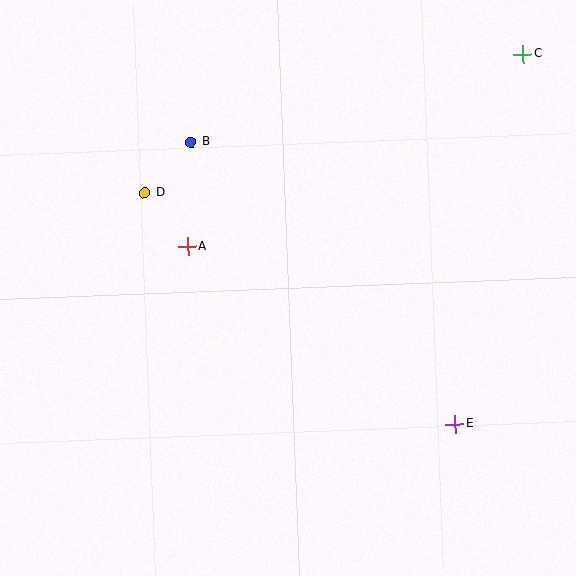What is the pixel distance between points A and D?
The distance between A and D is 69 pixels.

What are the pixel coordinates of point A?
Point A is at (188, 247).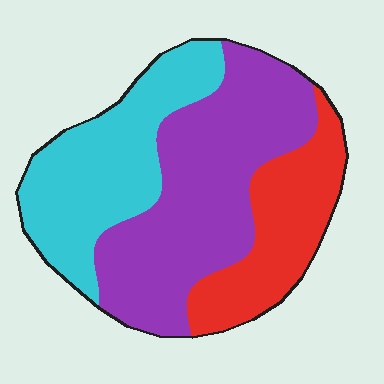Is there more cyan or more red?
Cyan.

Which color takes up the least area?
Red, at roughly 25%.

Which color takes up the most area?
Purple, at roughly 45%.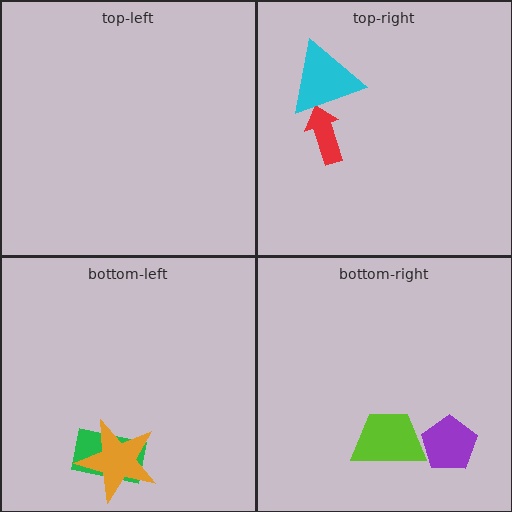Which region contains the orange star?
The bottom-left region.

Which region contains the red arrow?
The top-right region.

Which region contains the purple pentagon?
The bottom-right region.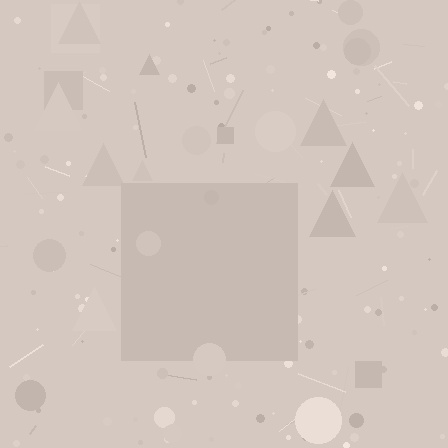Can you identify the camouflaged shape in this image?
The camouflaged shape is a square.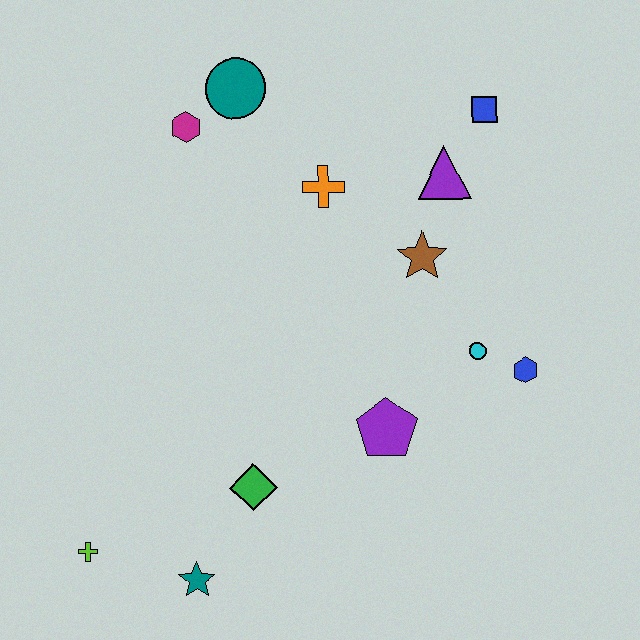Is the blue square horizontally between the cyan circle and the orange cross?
No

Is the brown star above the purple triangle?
No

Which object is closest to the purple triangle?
The blue square is closest to the purple triangle.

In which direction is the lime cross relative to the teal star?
The lime cross is to the left of the teal star.